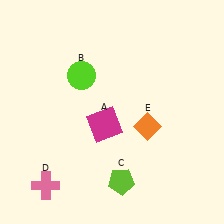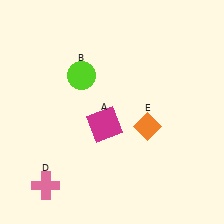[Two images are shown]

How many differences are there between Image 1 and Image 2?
There is 1 difference between the two images.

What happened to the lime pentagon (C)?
The lime pentagon (C) was removed in Image 2. It was in the bottom-right area of Image 1.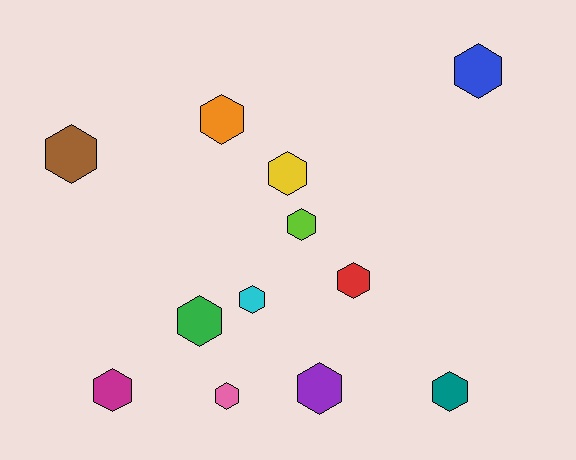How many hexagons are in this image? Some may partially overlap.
There are 12 hexagons.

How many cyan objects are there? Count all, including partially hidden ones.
There is 1 cyan object.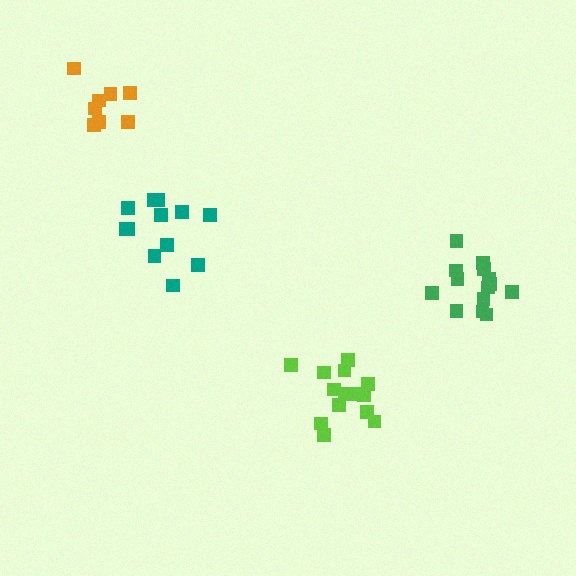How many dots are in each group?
Group 1: 12 dots, Group 2: 8 dots, Group 3: 14 dots, Group 4: 14 dots (48 total).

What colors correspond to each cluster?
The clusters are colored: teal, orange, lime, green.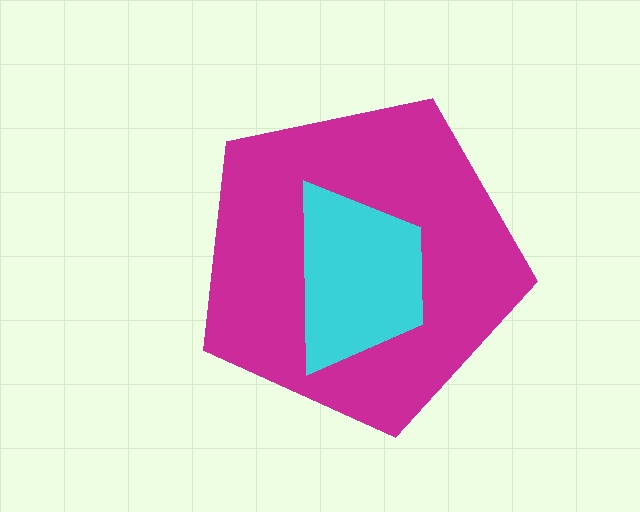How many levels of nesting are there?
2.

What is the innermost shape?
The cyan trapezoid.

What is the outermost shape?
The magenta pentagon.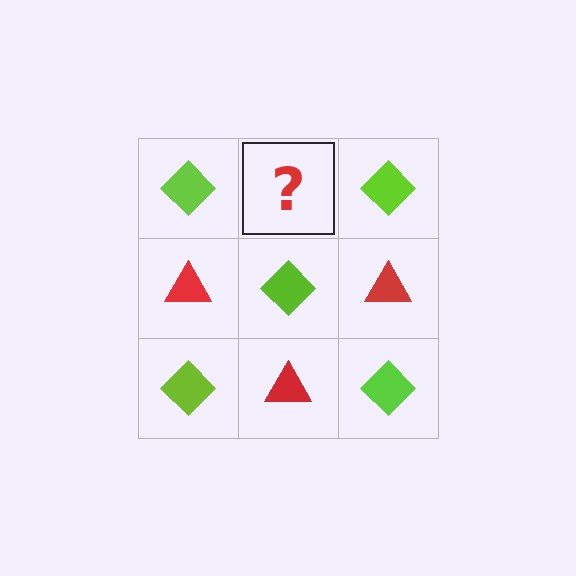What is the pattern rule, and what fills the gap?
The rule is that it alternates lime diamond and red triangle in a checkerboard pattern. The gap should be filled with a red triangle.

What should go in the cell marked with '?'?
The missing cell should contain a red triangle.